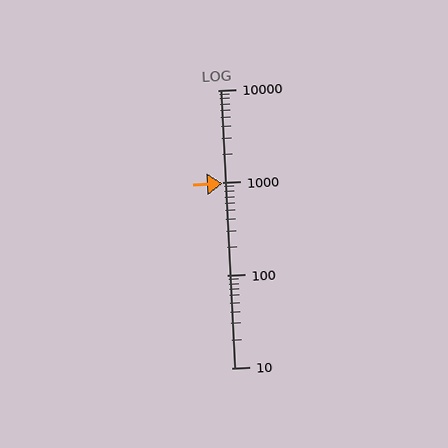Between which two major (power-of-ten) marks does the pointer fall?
The pointer is between 100 and 1000.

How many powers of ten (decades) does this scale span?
The scale spans 3 decades, from 10 to 10000.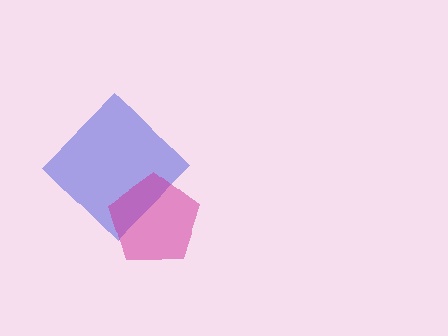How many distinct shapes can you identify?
There are 2 distinct shapes: a blue diamond, a magenta pentagon.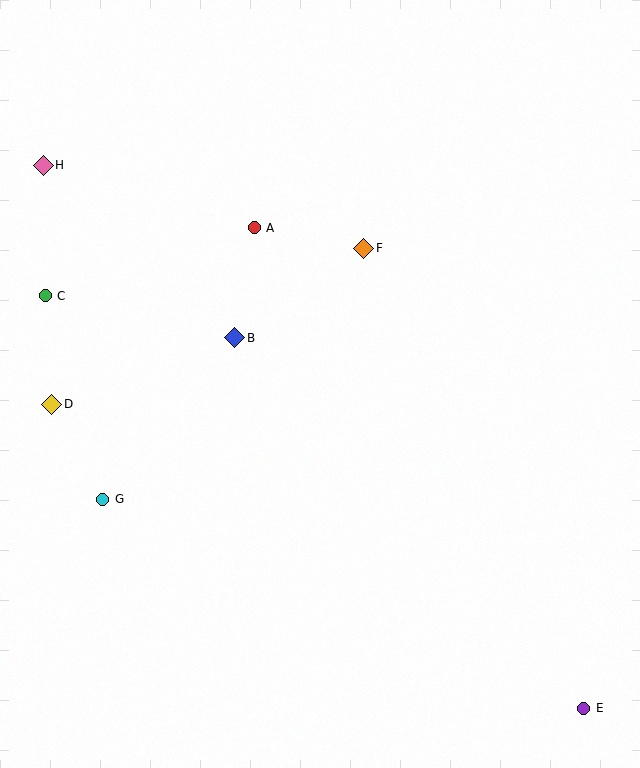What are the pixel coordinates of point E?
Point E is at (584, 708).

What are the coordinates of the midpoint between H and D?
The midpoint between H and D is at (47, 285).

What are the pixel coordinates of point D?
Point D is at (52, 404).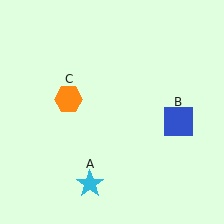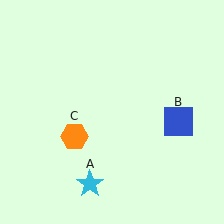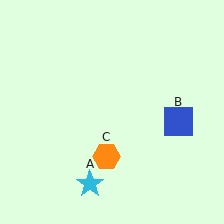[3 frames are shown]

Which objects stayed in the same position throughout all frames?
Cyan star (object A) and blue square (object B) remained stationary.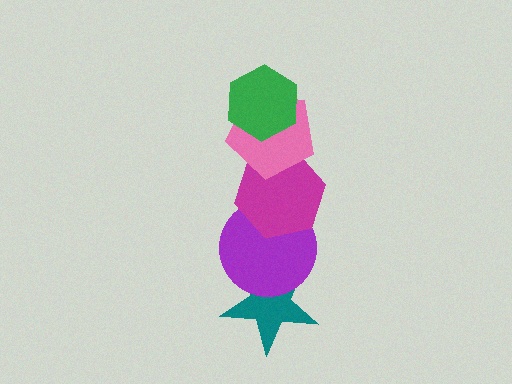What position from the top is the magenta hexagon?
The magenta hexagon is 3rd from the top.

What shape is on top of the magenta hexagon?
The pink pentagon is on top of the magenta hexagon.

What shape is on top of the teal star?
The purple circle is on top of the teal star.